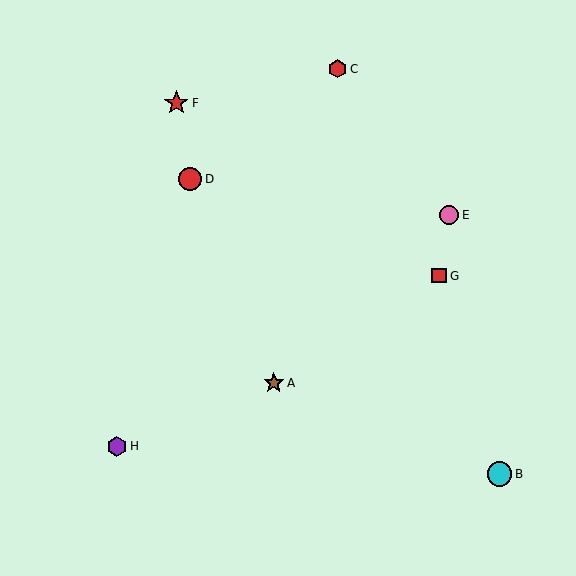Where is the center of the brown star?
The center of the brown star is at (274, 383).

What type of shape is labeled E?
Shape E is a pink circle.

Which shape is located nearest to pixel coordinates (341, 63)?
The red hexagon (labeled C) at (338, 69) is nearest to that location.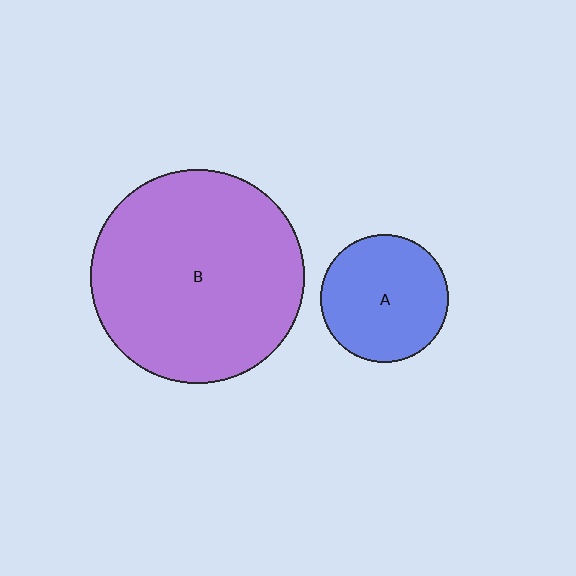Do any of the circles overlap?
No, none of the circles overlap.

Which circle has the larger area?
Circle B (purple).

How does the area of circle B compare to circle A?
Approximately 2.8 times.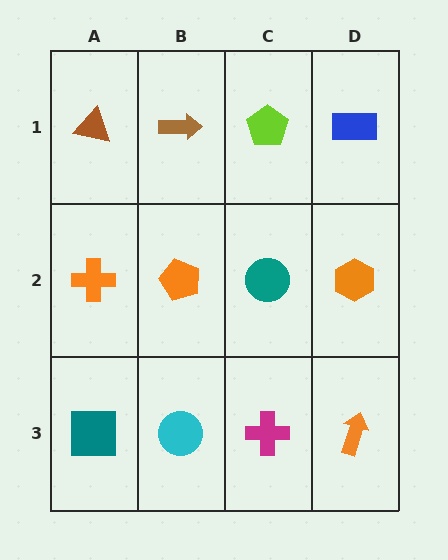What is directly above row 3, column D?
An orange hexagon.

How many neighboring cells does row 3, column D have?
2.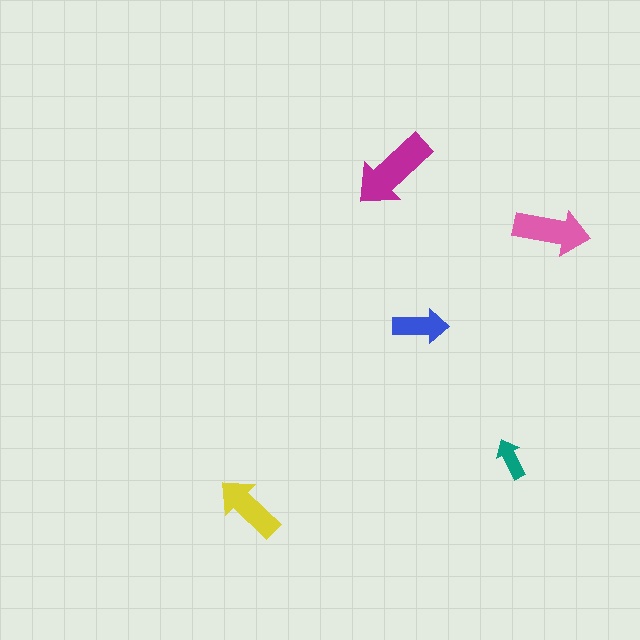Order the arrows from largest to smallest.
the magenta one, the pink one, the yellow one, the blue one, the teal one.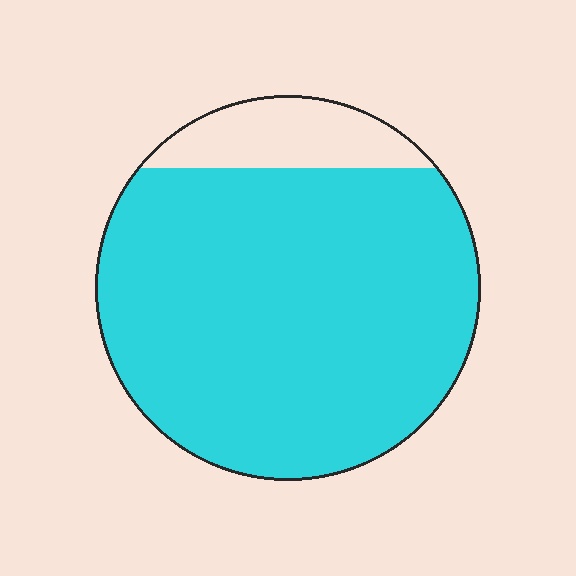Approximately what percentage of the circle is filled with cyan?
Approximately 85%.